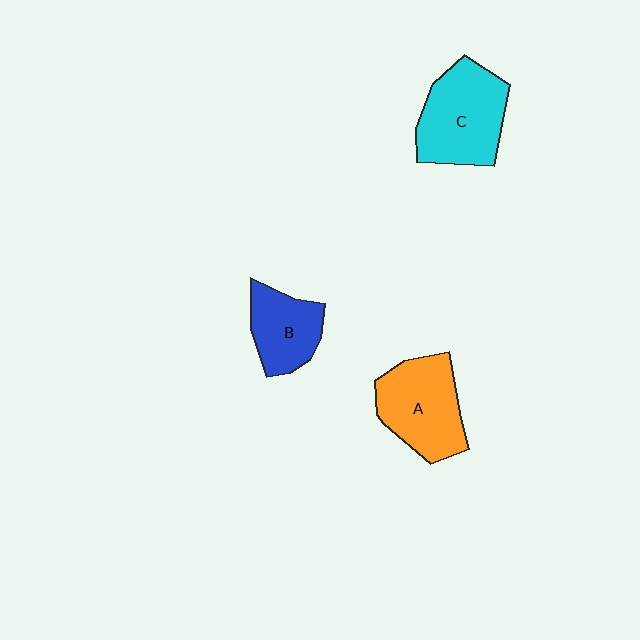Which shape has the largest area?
Shape C (cyan).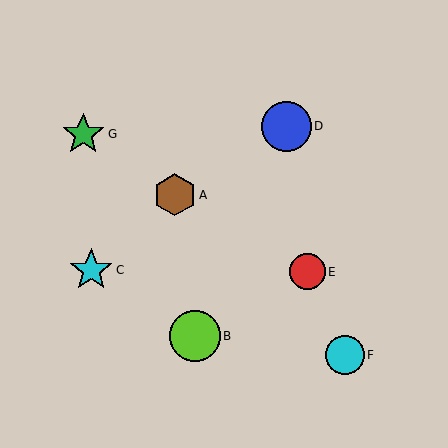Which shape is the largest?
The lime circle (labeled B) is the largest.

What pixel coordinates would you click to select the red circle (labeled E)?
Click at (307, 272) to select the red circle E.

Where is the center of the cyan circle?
The center of the cyan circle is at (345, 355).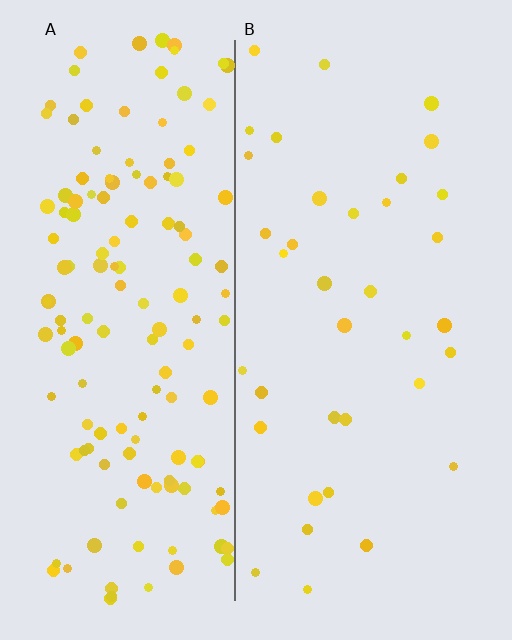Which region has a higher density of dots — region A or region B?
A (the left).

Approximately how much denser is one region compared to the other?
Approximately 3.9× — region A over region B.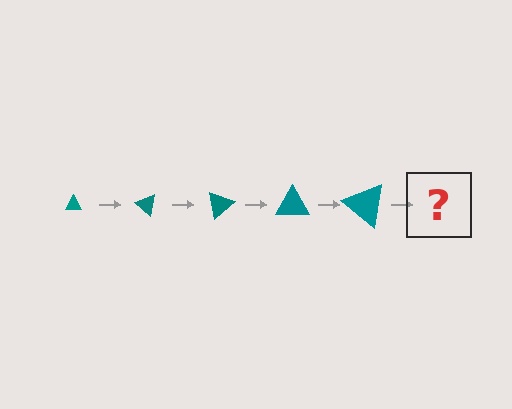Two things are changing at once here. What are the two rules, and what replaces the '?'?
The two rules are that the triangle grows larger each step and it rotates 40 degrees each step. The '?' should be a triangle, larger than the previous one and rotated 200 degrees from the start.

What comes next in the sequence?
The next element should be a triangle, larger than the previous one and rotated 200 degrees from the start.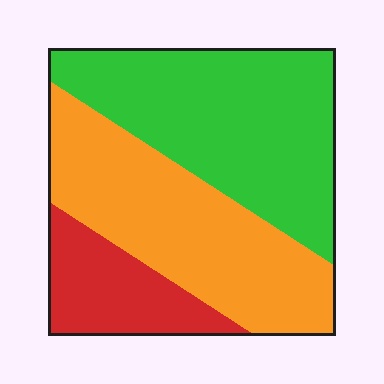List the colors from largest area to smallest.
From largest to smallest: green, orange, red.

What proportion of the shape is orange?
Orange takes up about two fifths (2/5) of the shape.